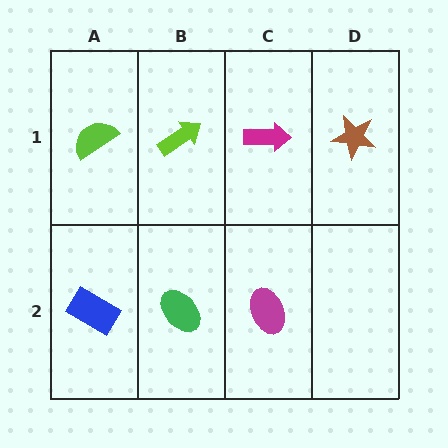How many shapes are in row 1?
4 shapes.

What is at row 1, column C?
A magenta arrow.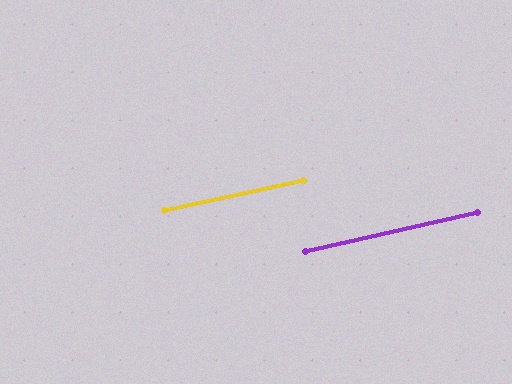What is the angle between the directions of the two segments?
Approximately 1 degree.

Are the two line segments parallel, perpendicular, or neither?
Parallel — their directions differ by only 0.7°.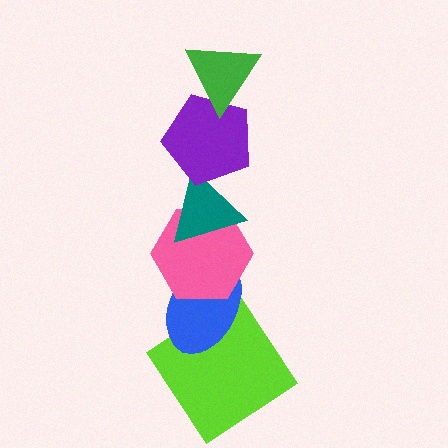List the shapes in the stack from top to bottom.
From top to bottom: the green triangle, the purple pentagon, the teal triangle, the pink hexagon, the blue ellipse, the lime diamond.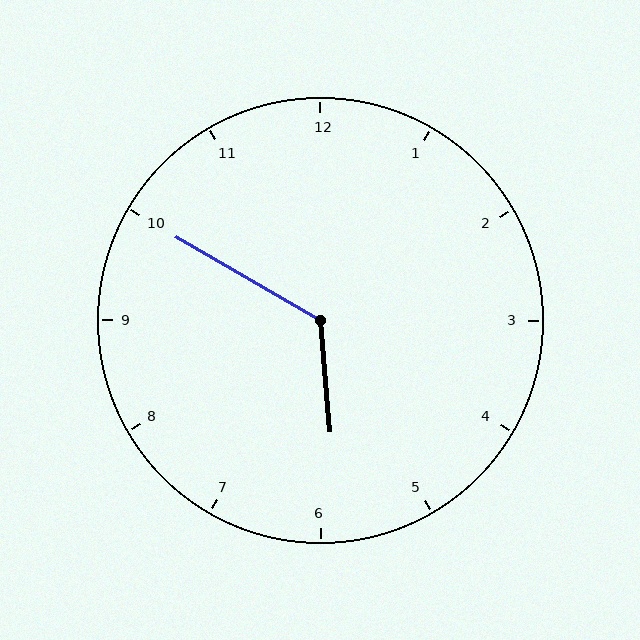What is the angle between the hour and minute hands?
Approximately 125 degrees.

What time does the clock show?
5:50.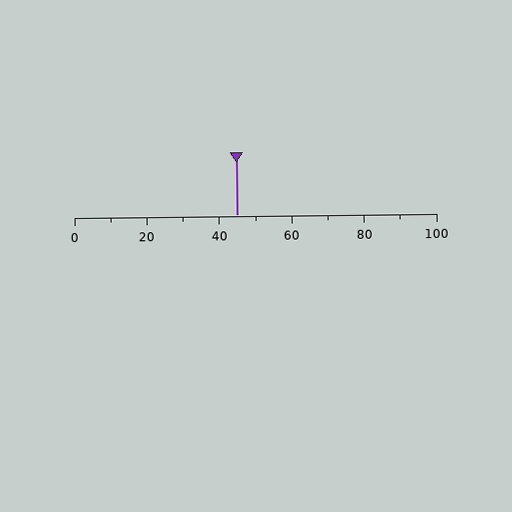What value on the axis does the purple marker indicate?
The marker indicates approximately 45.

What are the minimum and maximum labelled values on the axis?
The axis runs from 0 to 100.